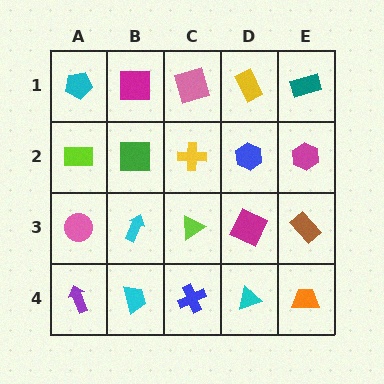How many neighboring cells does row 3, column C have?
4.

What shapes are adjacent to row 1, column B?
A green square (row 2, column B), a cyan pentagon (row 1, column A), a pink square (row 1, column C).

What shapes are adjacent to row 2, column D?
A yellow rectangle (row 1, column D), a magenta square (row 3, column D), a yellow cross (row 2, column C), a magenta hexagon (row 2, column E).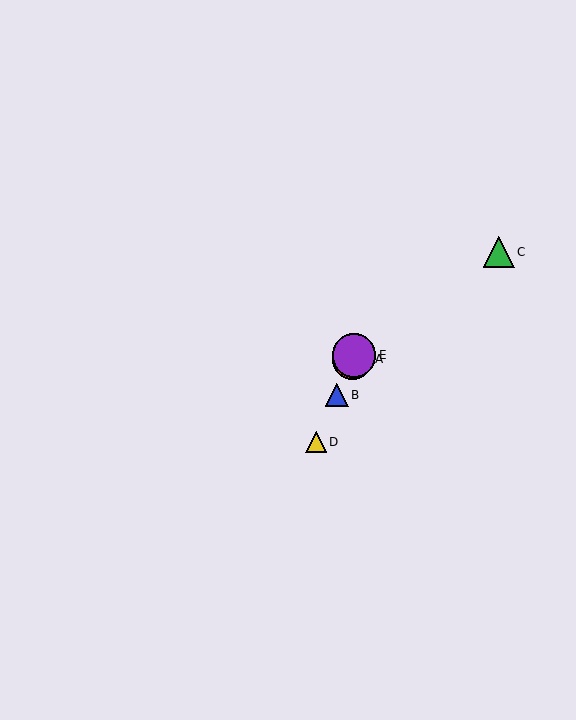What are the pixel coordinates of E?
Object E is at (354, 356).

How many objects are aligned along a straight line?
4 objects (A, B, D, E) are aligned along a straight line.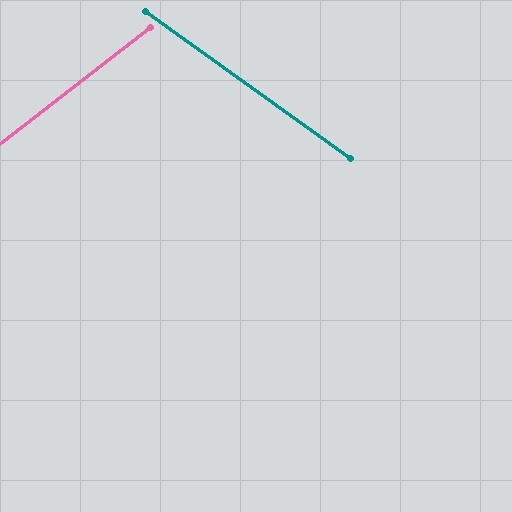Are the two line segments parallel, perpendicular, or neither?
Neither parallel nor perpendicular — they differ by about 73°.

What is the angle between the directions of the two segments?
Approximately 73 degrees.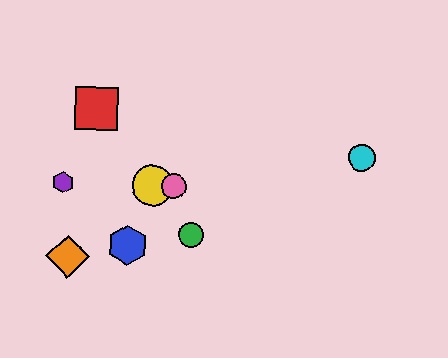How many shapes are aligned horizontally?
3 shapes (the yellow circle, the purple hexagon, the pink circle) are aligned horizontally.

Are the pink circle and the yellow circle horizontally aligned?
Yes, both are at y≈186.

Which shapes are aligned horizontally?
The yellow circle, the purple hexagon, the pink circle are aligned horizontally.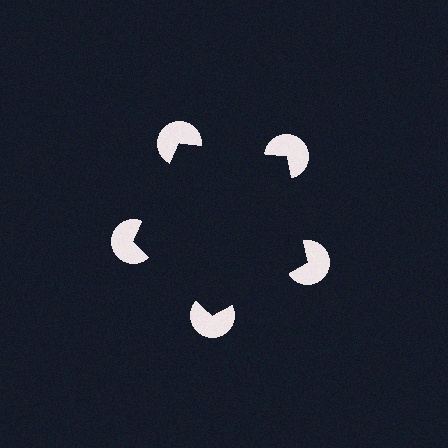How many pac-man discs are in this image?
There are 5 — one at each vertex of the illusory pentagon.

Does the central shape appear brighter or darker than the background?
It typically appears slightly darker than the background, even though no actual brightness change is drawn.